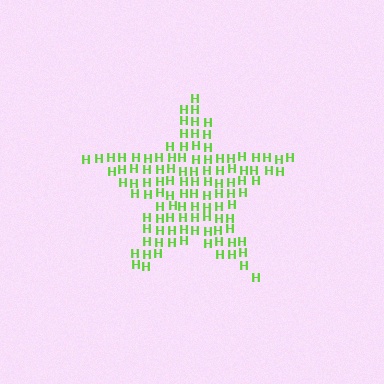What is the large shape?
The large shape is a star.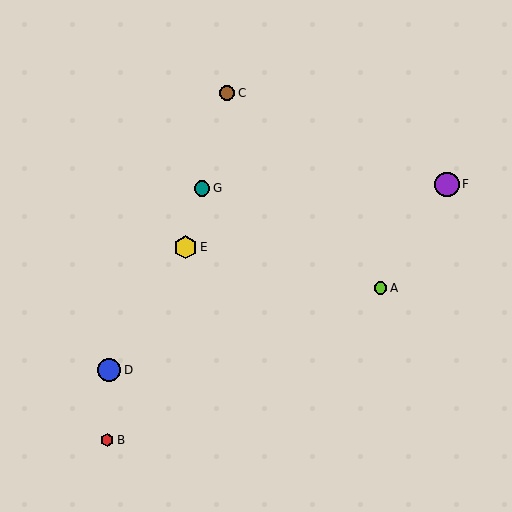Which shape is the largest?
The purple circle (labeled F) is the largest.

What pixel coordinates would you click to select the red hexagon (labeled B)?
Click at (107, 440) to select the red hexagon B.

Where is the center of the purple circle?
The center of the purple circle is at (447, 184).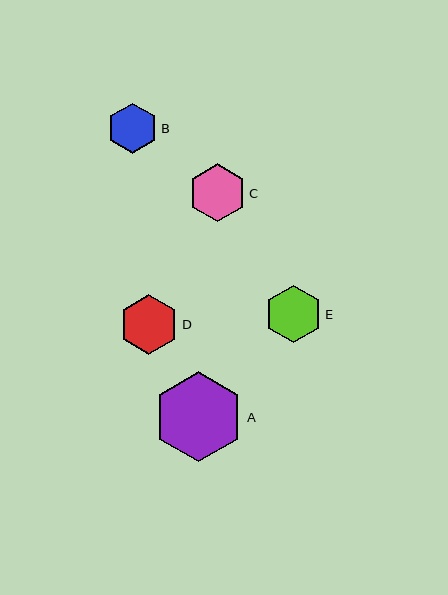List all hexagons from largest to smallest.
From largest to smallest: A, D, C, E, B.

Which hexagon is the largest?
Hexagon A is the largest with a size of approximately 90 pixels.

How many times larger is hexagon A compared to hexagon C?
Hexagon A is approximately 1.6 times the size of hexagon C.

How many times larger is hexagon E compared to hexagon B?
Hexagon E is approximately 1.1 times the size of hexagon B.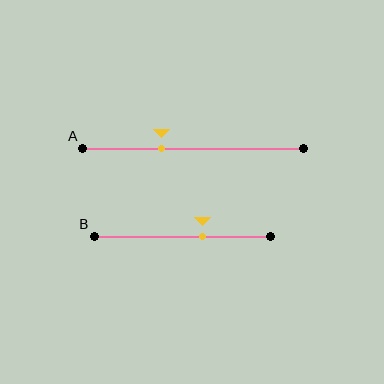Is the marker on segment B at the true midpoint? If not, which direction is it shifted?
No, the marker on segment B is shifted to the right by about 11% of the segment length.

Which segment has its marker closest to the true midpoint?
Segment B has its marker closest to the true midpoint.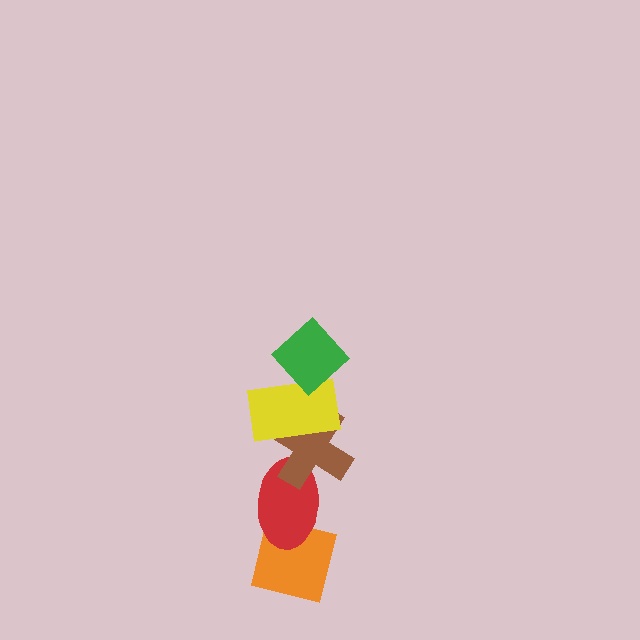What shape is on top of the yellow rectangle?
The green diamond is on top of the yellow rectangle.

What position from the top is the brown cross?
The brown cross is 3rd from the top.